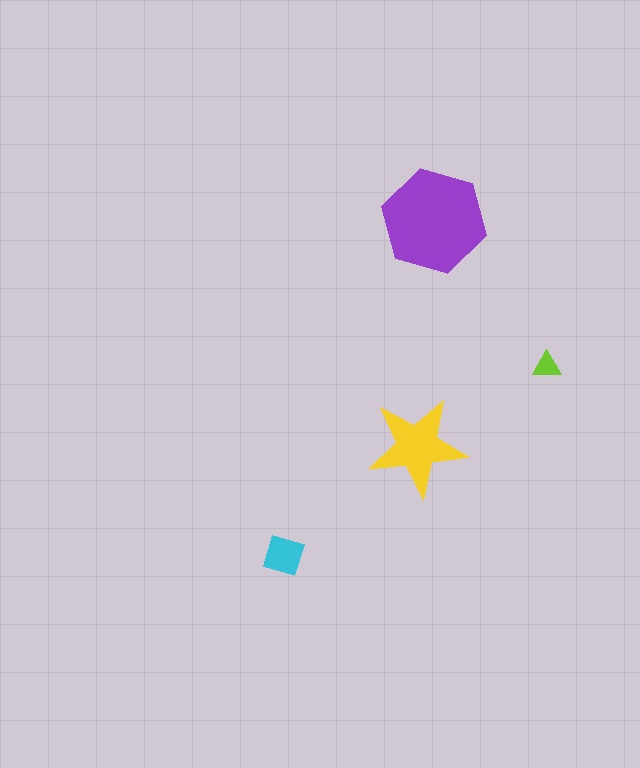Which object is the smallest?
The lime triangle.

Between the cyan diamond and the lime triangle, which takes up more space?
The cyan diamond.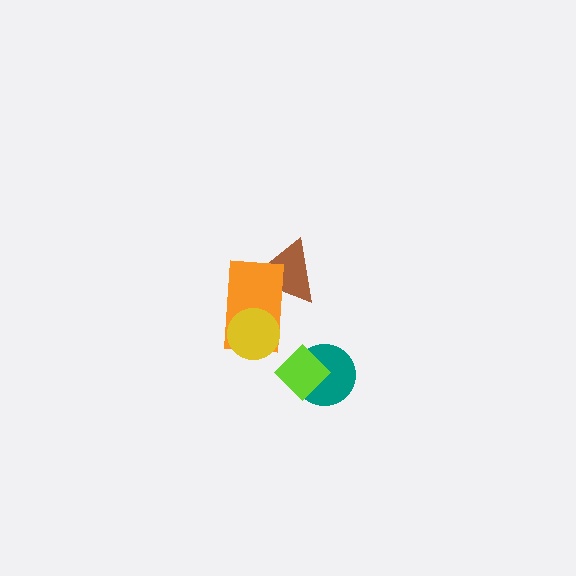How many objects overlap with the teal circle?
1 object overlaps with the teal circle.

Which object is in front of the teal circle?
The lime diamond is in front of the teal circle.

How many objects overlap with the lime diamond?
1 object overlaps with the lime diamond.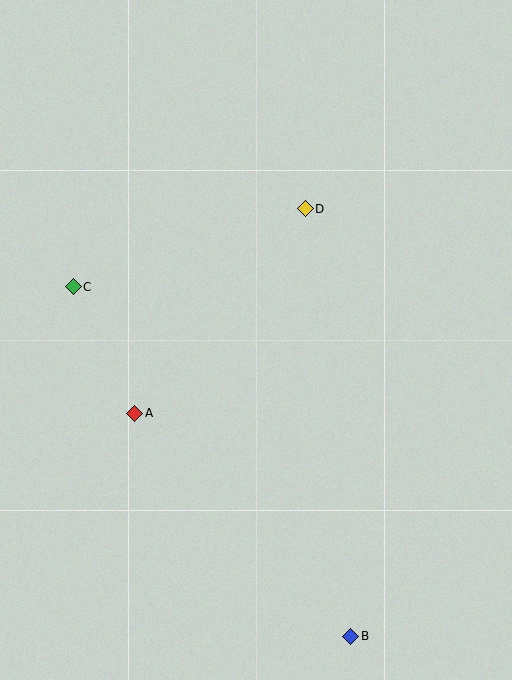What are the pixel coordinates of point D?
Point D is at (305, 209).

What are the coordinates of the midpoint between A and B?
The midpoint between A and B is at (243, 525).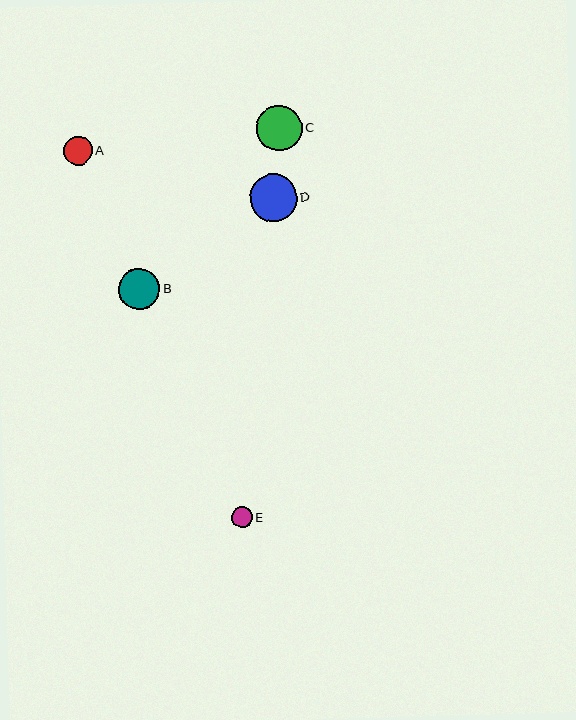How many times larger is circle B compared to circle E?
Circle B is approximately 2.0 times the size of circle E.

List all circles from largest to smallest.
From largest to smallest: D, C, B, A, E.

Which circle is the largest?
Circle D is the largest with a size of approximately 47 pixels.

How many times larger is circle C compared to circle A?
Circle C is approximately 1.6 times the size of circle A.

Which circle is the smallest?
Circle E is the smallest with a size of approximately 20 pixels.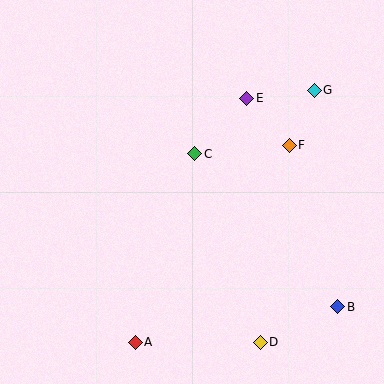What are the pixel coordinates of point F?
Point F is at (289, 145).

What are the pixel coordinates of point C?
Point C is at (195, 154).